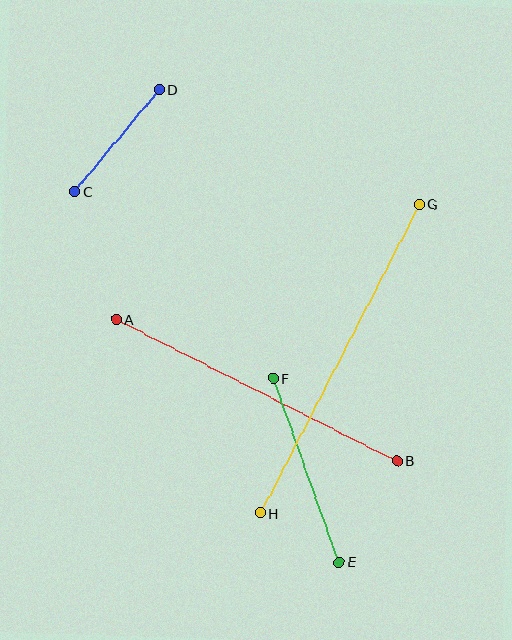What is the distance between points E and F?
The distance is approximately 195 pixels.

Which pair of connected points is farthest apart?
Points G and H are farthest apart.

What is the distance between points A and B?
The distance is approximately 314 pixels.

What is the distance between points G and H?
The distance is approximately 347 pixels.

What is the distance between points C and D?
The distance is approximately 132 pixels.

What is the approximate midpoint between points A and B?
The midpoint is at approximately (256, 390) pixels.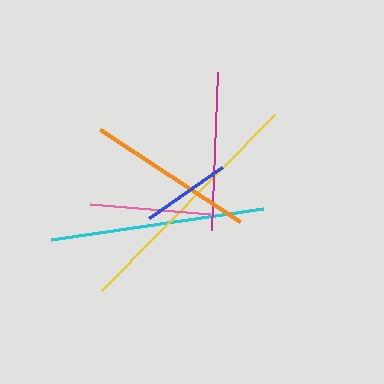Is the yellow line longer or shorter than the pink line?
The yellow line is longer than the pink line.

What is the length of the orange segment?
The orange segment is approximately 168 pixels long.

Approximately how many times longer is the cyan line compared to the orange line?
The cyan line is approximately 1.3 times the length of the orange line.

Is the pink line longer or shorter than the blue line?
The pink line is longer than the blue line.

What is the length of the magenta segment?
The magenta segment is approximately 159 pixels long.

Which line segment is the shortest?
The blue line is the shortest at approximately 89 pixels.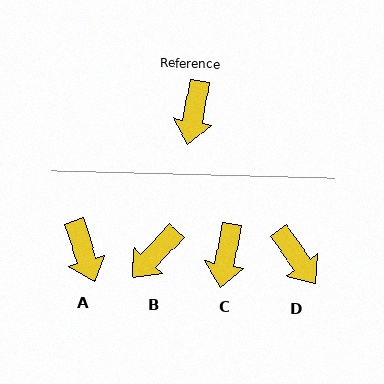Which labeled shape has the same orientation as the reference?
C.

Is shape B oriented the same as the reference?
No, it is off by about 33 degrees.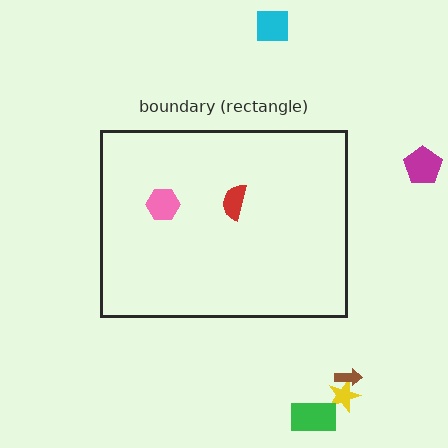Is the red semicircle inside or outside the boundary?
Inside.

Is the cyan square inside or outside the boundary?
Outside.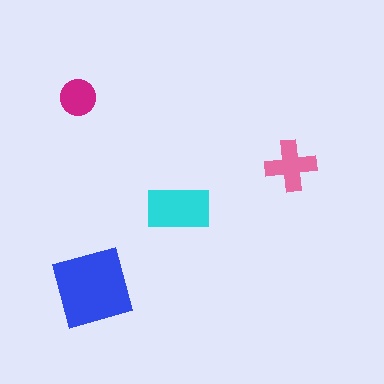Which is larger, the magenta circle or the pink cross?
The pink cross.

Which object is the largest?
The blue square.